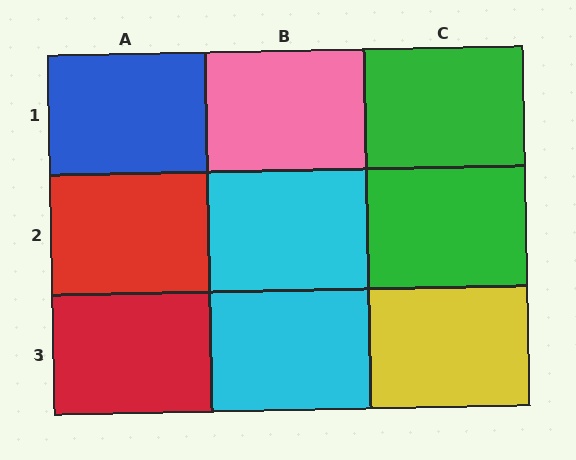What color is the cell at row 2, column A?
Red.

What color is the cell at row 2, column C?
Green.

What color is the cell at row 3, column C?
Yellow.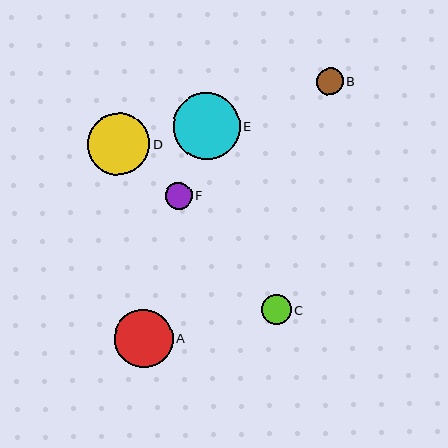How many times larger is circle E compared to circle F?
Circle E is approximately 2.5 times the size of circle F.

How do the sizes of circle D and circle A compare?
Circle D and circle A are approximately the same size.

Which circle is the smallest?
Circle F is the smallest with a size of approximately 27 pixels.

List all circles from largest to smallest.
From largest to smallest: E, D, A, C, B, F.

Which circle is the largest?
Circle E is the largest with a size of approximately 67 pixels.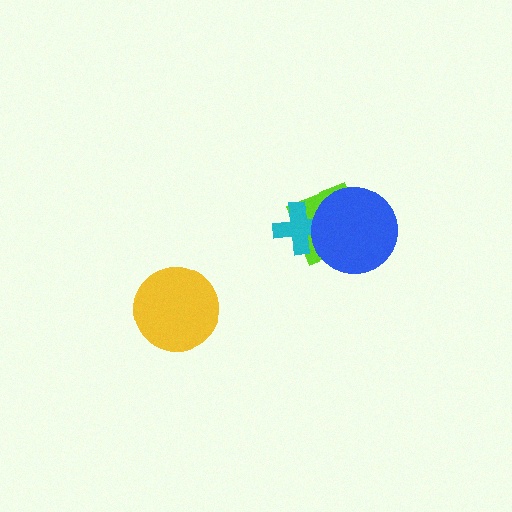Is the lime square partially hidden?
Yes, it is partially covered by another shape.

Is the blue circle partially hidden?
No, no other shape covers it.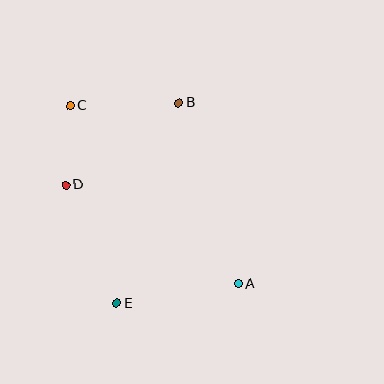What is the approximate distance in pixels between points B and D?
The distance between B and D is approximately 139 pixels.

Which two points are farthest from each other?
Points A and C are farthest from each other.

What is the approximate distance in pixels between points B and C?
The distance between B and C is approximately 108 pixels.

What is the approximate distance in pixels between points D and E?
The distance between D and E is approximately 129 pixels.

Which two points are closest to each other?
Points C and D are closest to each other.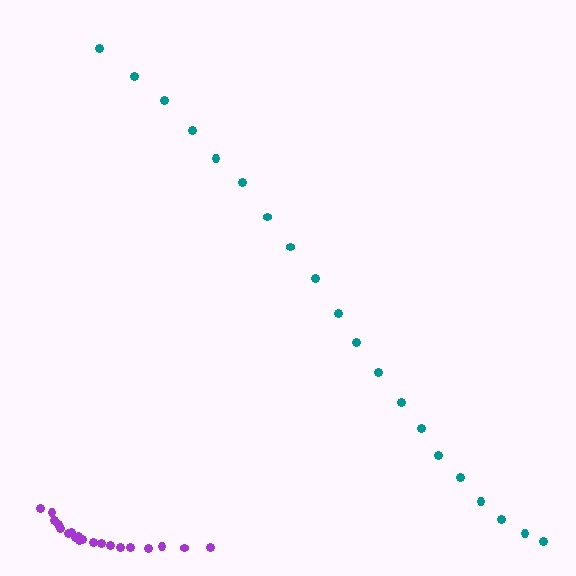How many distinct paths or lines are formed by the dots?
There are 2 distinct paths.